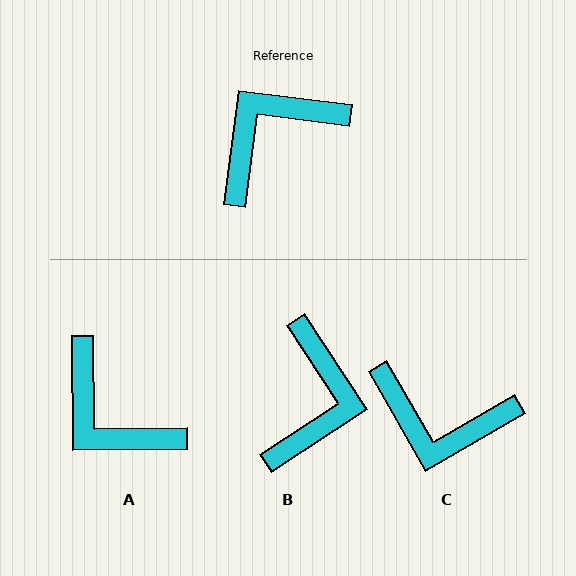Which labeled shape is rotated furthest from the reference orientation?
B, about 140 degrees away.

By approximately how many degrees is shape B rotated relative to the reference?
Approximately 140 degrees clockwise.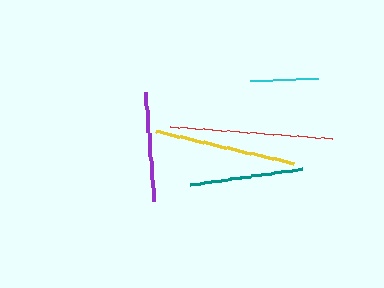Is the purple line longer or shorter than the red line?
The red line is longer than the purple line.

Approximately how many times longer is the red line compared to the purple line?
The red line is approximately 1.5 times the length of the purple line.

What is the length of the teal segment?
The teal segment is approximately 113 pixels long.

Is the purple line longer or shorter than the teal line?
The teal line is longer than the purple line.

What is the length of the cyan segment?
The cyan segment is approximately 68 pixels long.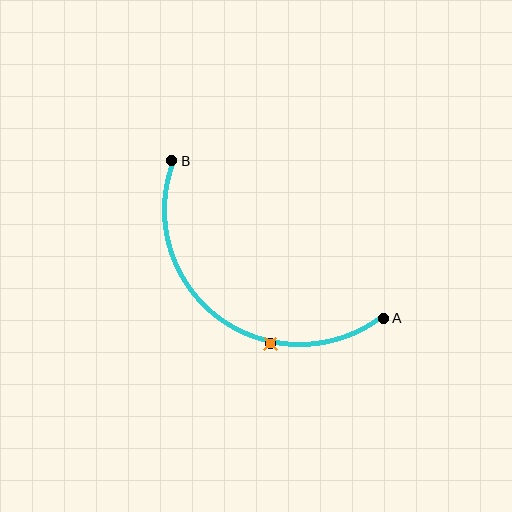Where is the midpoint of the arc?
The arc midpoint is the point on the curve farthest from the straight line joining A and B. It sits below and to the left of that line.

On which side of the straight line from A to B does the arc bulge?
The arc bulges below and to the left of the straight line connecting A and B.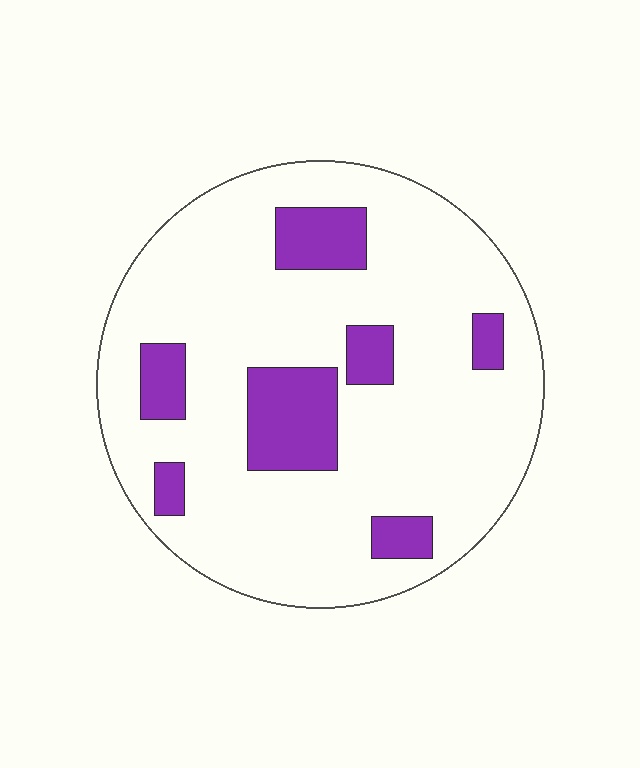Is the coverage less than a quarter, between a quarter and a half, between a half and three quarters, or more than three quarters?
Less than a quarter.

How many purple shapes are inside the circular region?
7.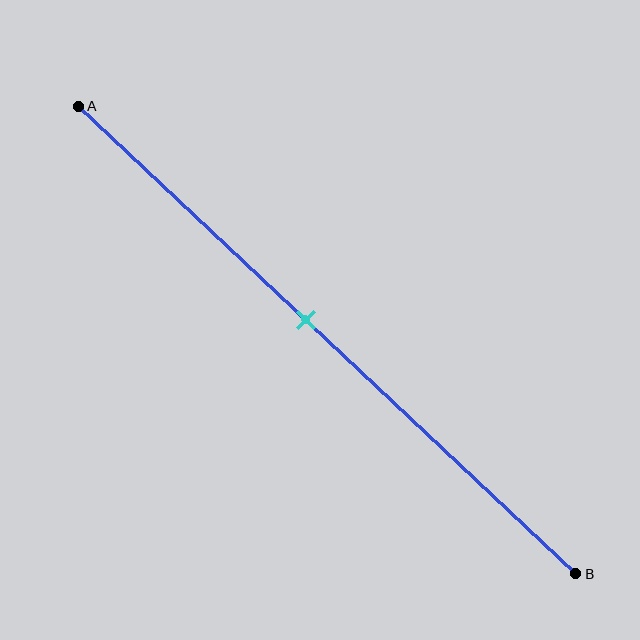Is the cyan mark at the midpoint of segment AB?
No, the mark is at about 45% from A, not at the 50% midpoint.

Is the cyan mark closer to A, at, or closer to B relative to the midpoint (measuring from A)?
The cyan mark is closer to point A than the midpoint of segment AB.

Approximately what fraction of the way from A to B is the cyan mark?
The cyan mark is approximately 45% of the way from A to B.